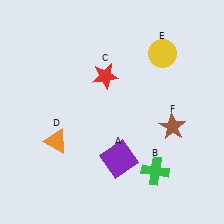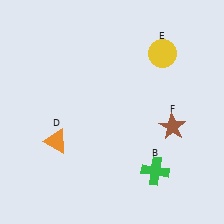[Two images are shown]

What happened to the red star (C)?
The red star (C) was removed in Image 2. It was in the top-left area of Image 1.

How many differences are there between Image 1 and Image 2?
There are 2 differences between the two images.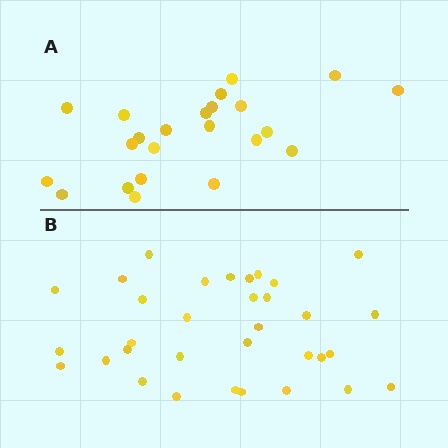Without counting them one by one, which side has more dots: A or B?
Region B (the bottom region) has more dots.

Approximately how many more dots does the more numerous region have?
Region B has roughly 10 or so more dots than region A.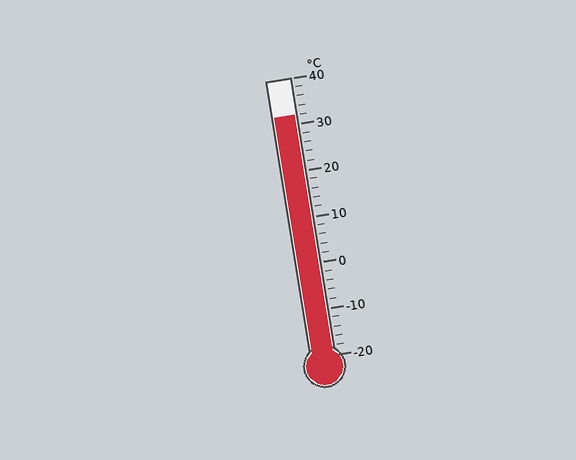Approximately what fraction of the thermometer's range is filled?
The thermometer is filled to approximately 85% of its range.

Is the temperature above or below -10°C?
The temperature is above -10°C.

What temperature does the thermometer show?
The thermometer shows approximately 32°C.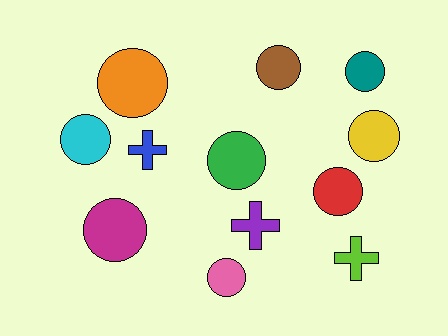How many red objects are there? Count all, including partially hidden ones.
There is 1 red object.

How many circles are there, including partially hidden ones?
There are 9 circles.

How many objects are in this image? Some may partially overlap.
There are 12 objects.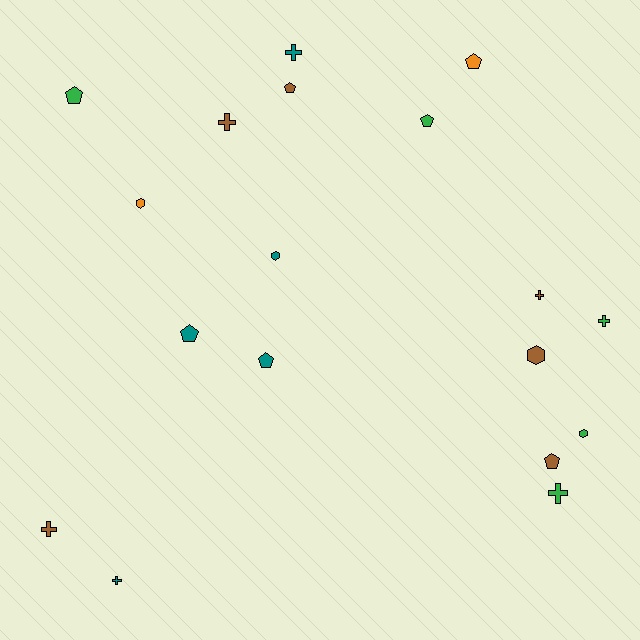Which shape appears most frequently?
Cross, with 7 objects.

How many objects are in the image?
There are 18 objects.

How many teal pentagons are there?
There are 2 teal pentagons.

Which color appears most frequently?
Brown, with 6 objects.